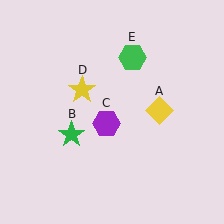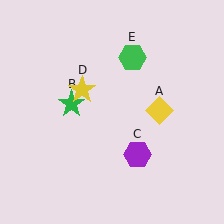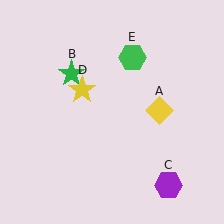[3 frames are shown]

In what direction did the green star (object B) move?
The green star (object B) moved up.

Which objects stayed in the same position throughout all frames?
Yellow diamond (object A) and yellow star (object D) and green hexagon (object E) remained stationary.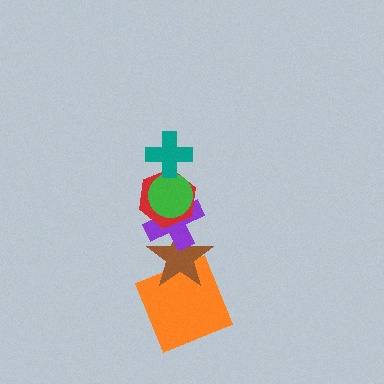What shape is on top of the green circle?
The teal cross is on top of the green circle.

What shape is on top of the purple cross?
The red hexagon is on top of the purple cross.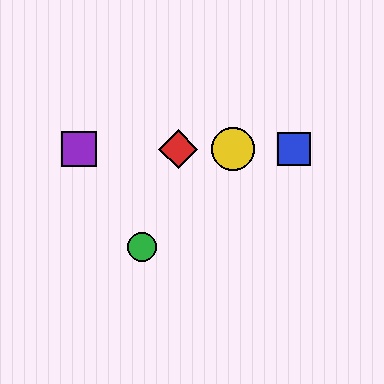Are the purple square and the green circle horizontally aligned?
No, the purple square is at y≈149 and the green circle is at y≈247.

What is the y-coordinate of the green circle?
The green circle is at y≈247.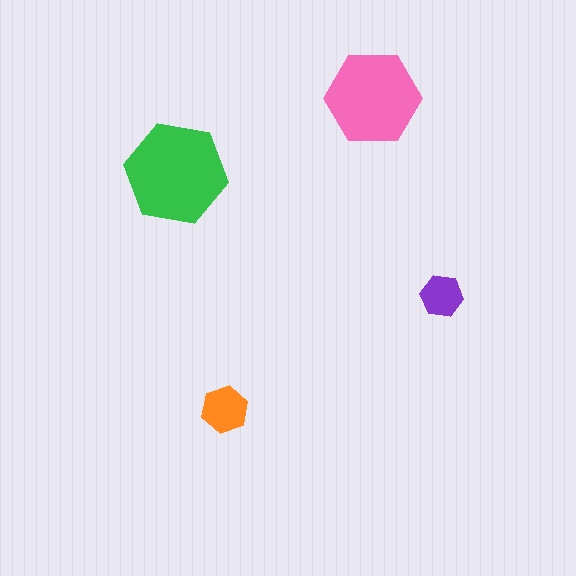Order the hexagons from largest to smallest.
the green one, the pink one, the orange one, the purple one.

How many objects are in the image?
There are 4 objects in the image.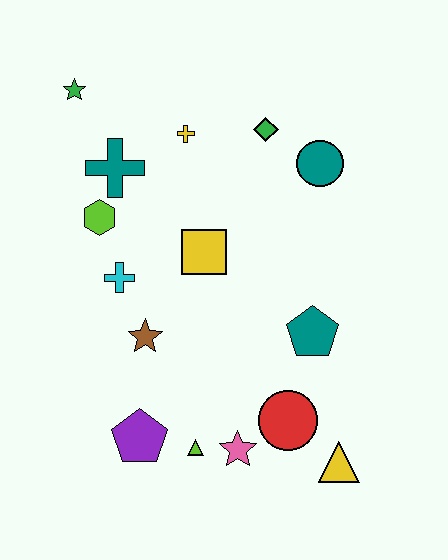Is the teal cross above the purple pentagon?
Yes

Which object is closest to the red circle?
The pink star is closest to the red circle.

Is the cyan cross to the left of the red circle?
Yes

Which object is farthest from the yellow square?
The yellow triangle is farthest from the yellow square.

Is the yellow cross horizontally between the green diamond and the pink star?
No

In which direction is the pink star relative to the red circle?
The pink star is to the left of the red circle.